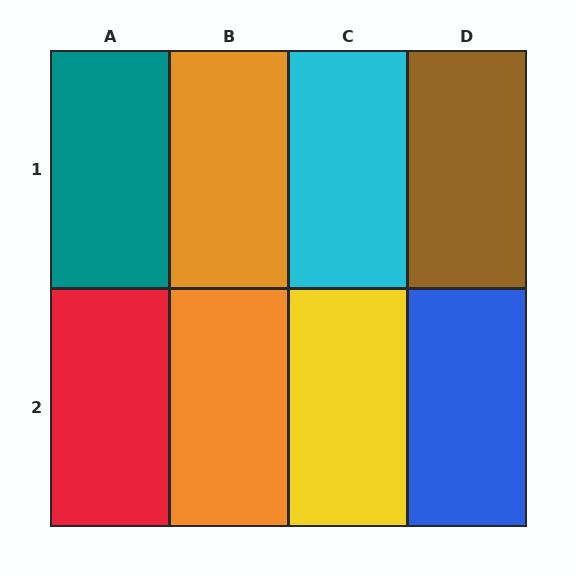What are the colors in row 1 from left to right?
Teal, orange, cyan, brown.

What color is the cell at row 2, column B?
Orange.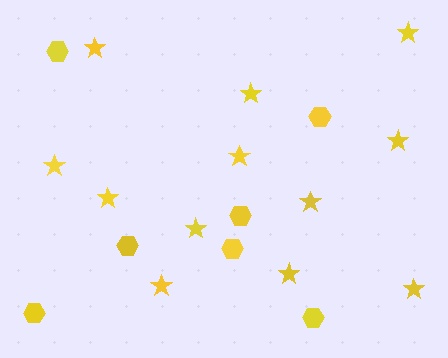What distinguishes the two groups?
There are 2 groups: one group of stars (12) and one group of hexagons (7).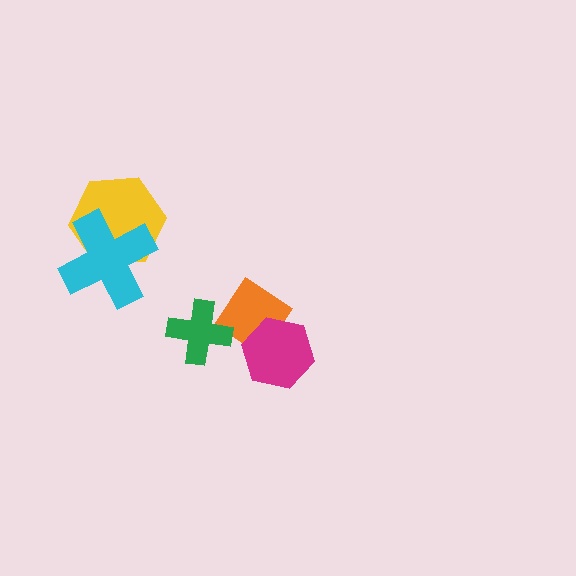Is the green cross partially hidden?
No, no other shape covers it.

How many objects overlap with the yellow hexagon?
1 object overlaps with the yellow hexagon.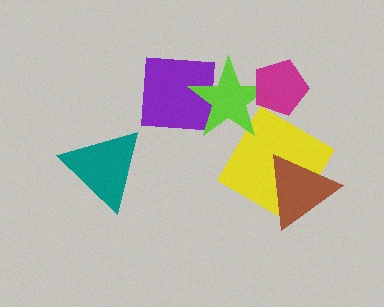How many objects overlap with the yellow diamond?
1 object overlaps with the yellow diamond.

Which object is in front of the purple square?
The lime star is in front of the purple square.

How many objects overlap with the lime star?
2 objects overlap with the lime star.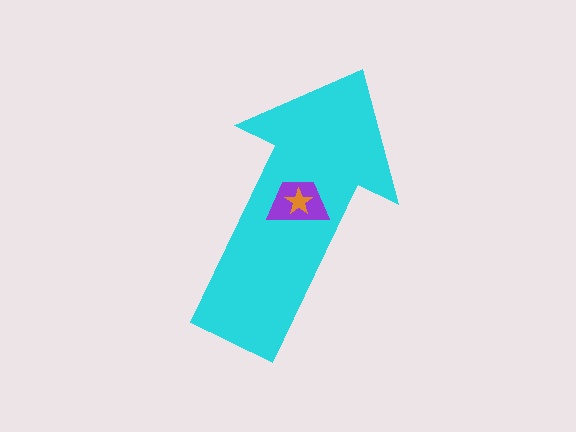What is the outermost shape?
The cyan arrow.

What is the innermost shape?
The orange star.